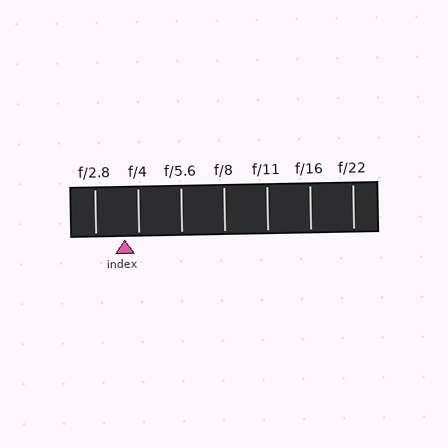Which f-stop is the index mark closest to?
The index mark is closest to f/4.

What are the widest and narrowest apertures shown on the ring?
The widest aperture shown is f/2.8 and the narrowest is f/22.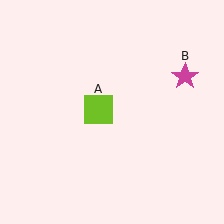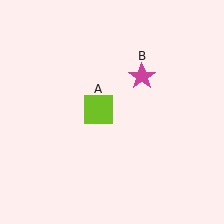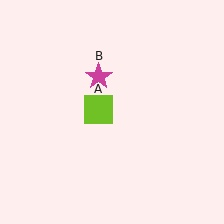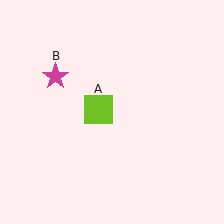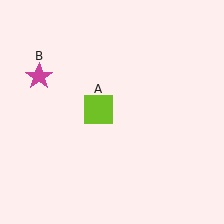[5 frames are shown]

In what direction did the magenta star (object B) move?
The magenta star (object B) moved left.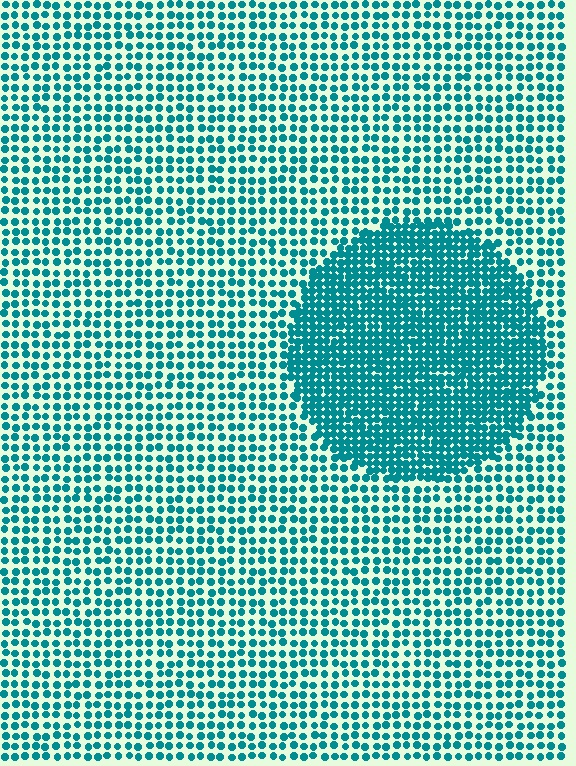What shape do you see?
I see a circle.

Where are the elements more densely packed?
The elements are more densely packed inside the circle boundary.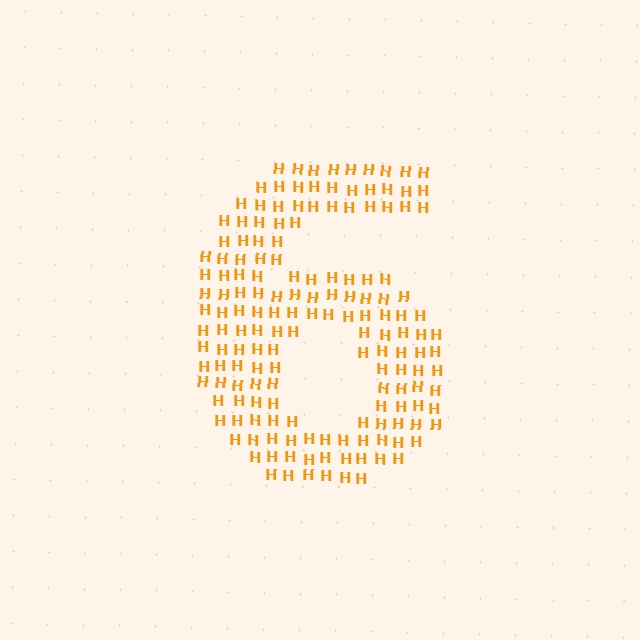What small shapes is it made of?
It is made of small letter H's.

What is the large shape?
The large shape is the digit 6.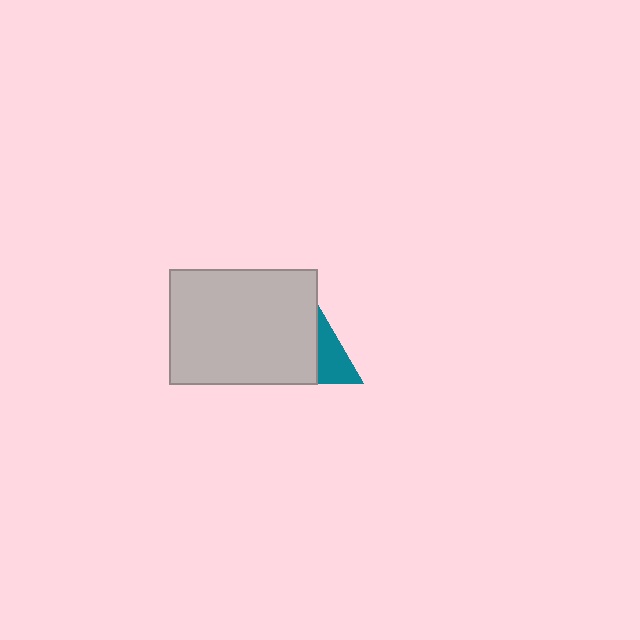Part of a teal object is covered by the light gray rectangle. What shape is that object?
It is a triangle.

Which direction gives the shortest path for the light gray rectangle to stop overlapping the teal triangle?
Moving left gives the shortest separation.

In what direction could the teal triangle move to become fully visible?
The teal triangle could move right. That would shift it out from behind the light gray rectangle entirely.